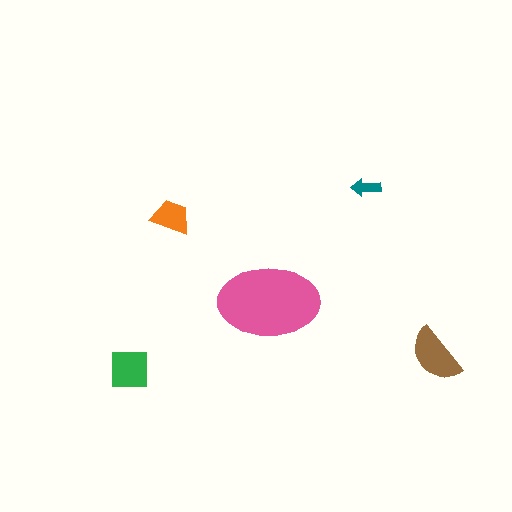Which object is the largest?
The pink ellipse.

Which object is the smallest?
The teal arrow.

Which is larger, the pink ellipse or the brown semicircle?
The pink ellipse.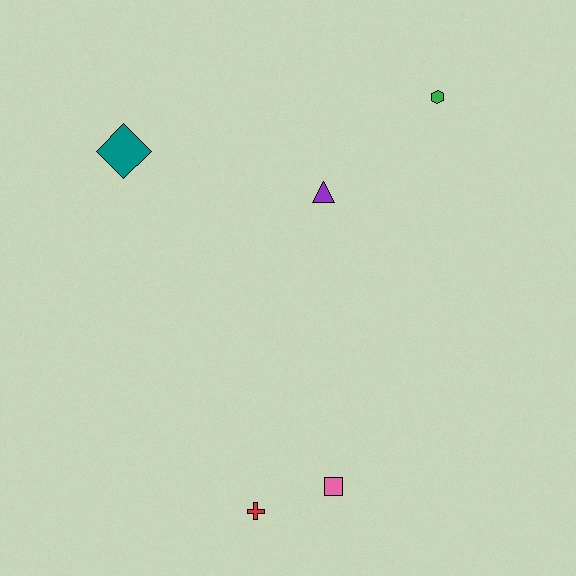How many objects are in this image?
There are 5 objects.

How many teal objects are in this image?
There is 1 teal object.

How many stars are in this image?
There are no stars.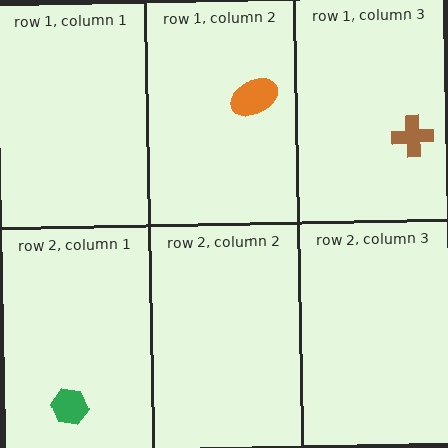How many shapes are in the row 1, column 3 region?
1.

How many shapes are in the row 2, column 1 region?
1.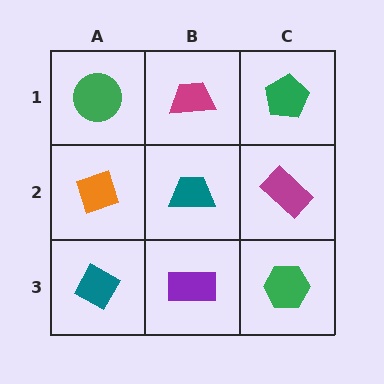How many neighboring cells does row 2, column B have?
4.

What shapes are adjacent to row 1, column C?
A magenta rectangle (row 2, column C), a magenta trapezoid (row 1, column B).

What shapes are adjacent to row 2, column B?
A magenta trapezoid (row 1, column B), a purple rectangle (row 3, column B), an orange diamond (row 2, column A), a magenta rectangle (row 2, column C).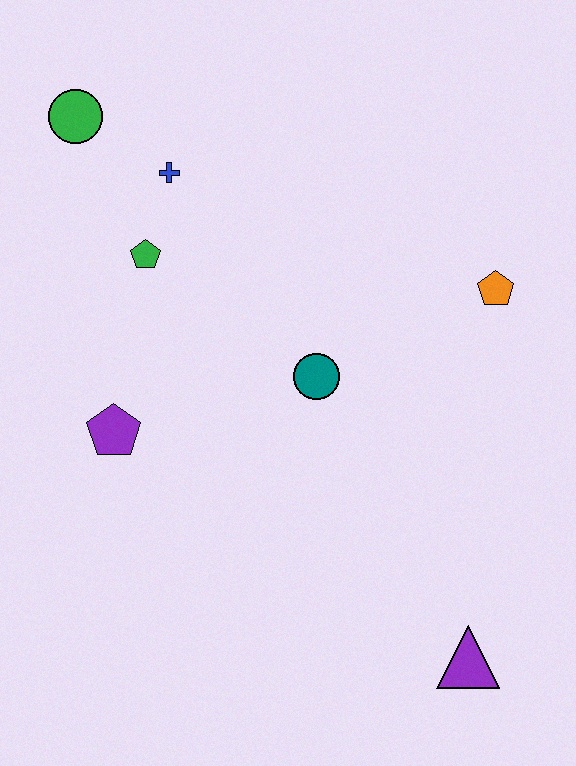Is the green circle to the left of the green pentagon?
Yes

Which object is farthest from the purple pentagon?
The purple triangle is farthest from the purple pentagon.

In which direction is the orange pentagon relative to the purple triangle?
The orange pentagon is above the purple triangle.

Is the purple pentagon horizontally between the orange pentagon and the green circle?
Yes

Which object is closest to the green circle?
The blue cross is closest to the green circle.